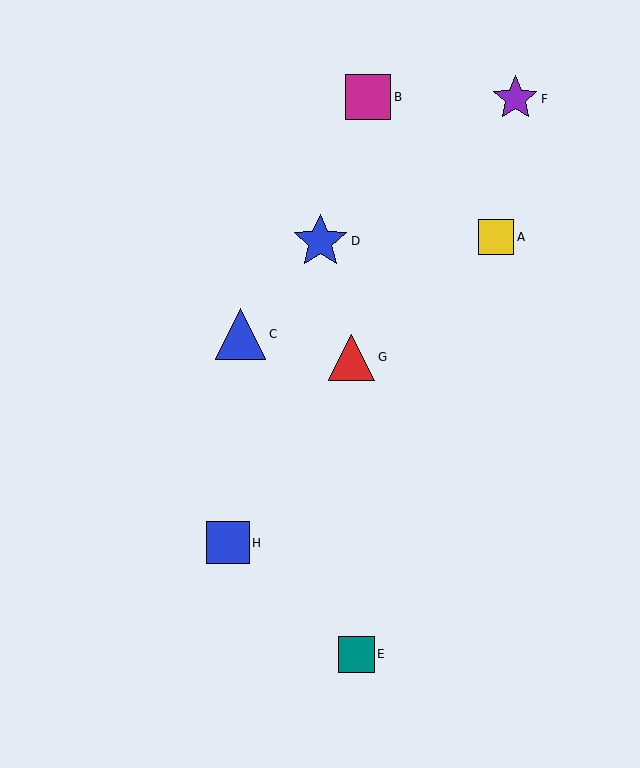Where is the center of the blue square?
The center of the blue square is at (228, 543).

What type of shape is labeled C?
Shape C is a blue triangle.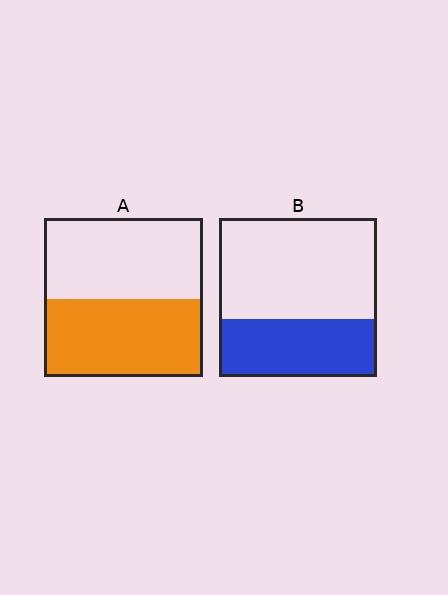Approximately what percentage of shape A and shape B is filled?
A is approximately 50% and B is approximately 35%.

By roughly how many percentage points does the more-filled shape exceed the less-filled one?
By roughly 15 percentage points (A over B).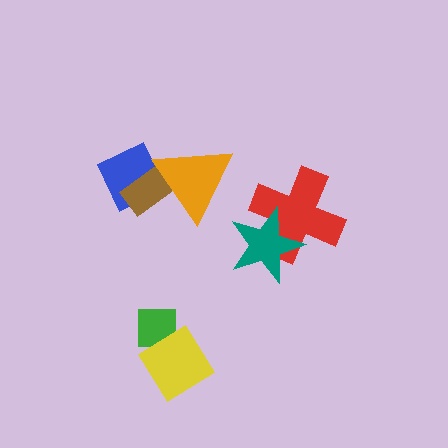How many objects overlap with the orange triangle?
2 objects overlap with the orange triangle.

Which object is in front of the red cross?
The teal star is in front of the red cross.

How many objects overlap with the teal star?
1 object overlaps with the teal star.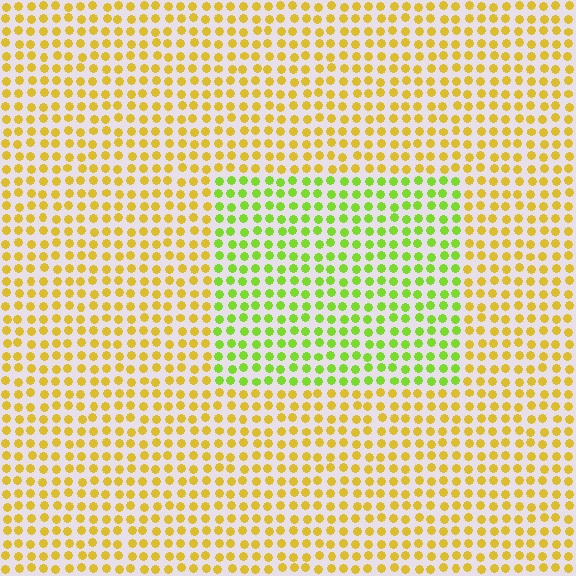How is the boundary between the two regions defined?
The boundary is defined purely by a slight shift in hue (about 44 degrees). Spacing, size, and orientation are identical on both sides.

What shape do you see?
I see a rectangle.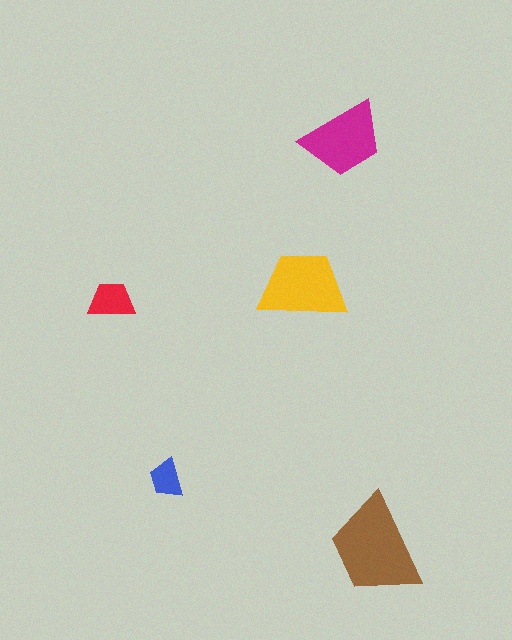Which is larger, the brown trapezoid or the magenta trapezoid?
The brown one.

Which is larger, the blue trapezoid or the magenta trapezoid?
The magenta one.